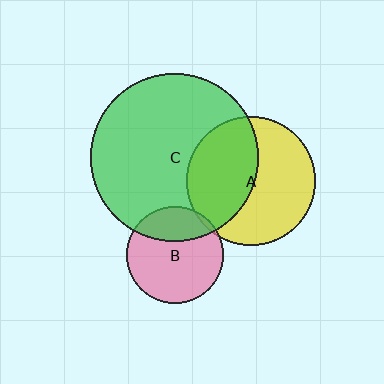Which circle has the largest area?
Circle C (green).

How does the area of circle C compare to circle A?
Approximately 1.7 times.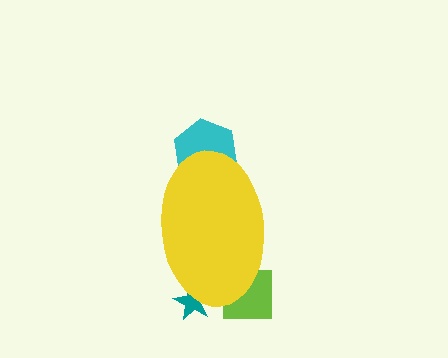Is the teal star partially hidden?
Yes, the teal star is partially hidden behind the yellow ellipse.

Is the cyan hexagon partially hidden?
Yes, the cyan hexagon is partially hidden behind the yellow ellipse.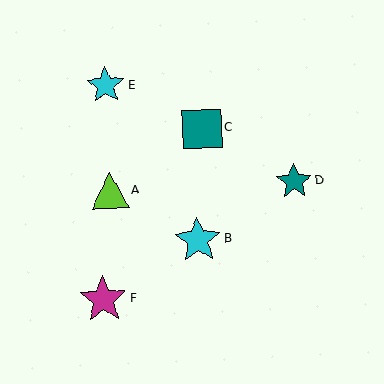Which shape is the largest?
The magenta star (labeled F) is the largest.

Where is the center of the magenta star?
The center of the magenta star is at (103, 299).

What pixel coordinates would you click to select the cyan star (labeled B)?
Click at (198, 240) to select the cyan star B.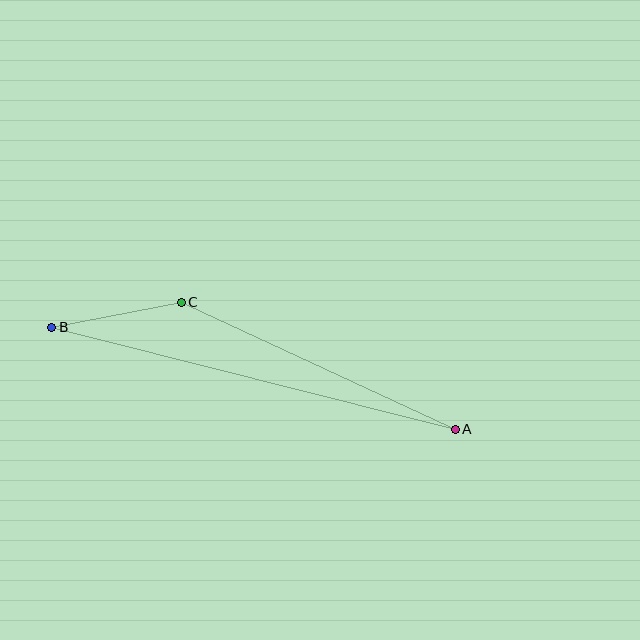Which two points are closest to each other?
Points B and C are closest to each other.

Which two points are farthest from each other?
Points A and B are farthest from each other.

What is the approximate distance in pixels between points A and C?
The distance between A and C is approximately 302 pixels.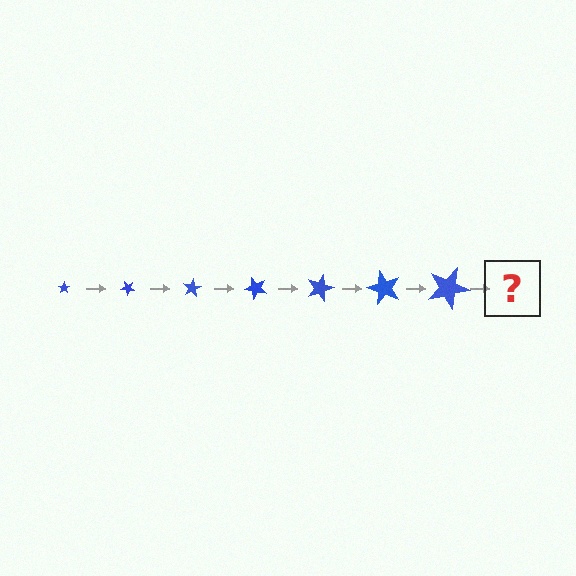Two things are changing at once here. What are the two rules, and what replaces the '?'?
The two rules are that the star grows larger each step and it rotates 40 degrees each step. The '?' should be a star, larger than the previous one and rotated 280 degrees from the start.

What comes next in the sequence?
The next element should be a star, larger than the previous one and rotated 280 degrees from the start.